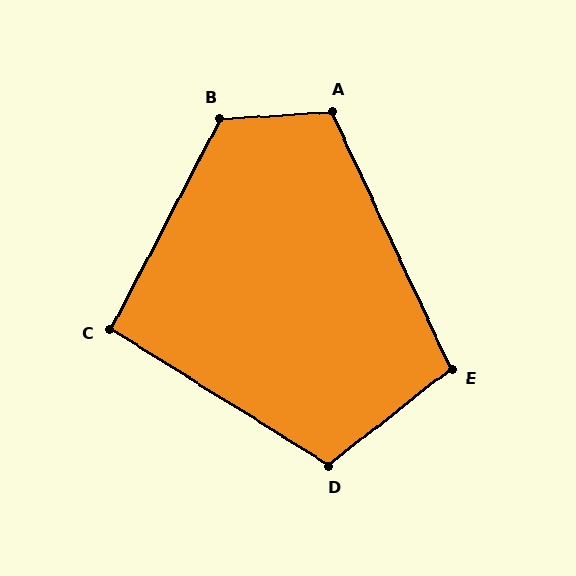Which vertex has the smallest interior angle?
C, at approximately 95 degrees.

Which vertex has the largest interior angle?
B, at approximately 121 degrees.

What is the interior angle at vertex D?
Approximately 110 degrees (obtuse).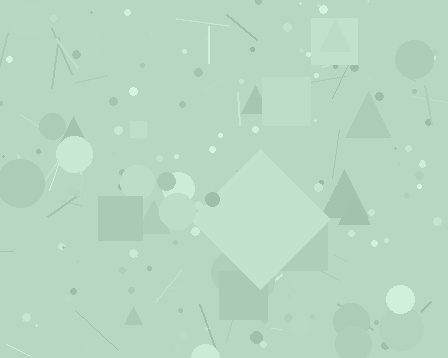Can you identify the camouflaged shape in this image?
The camouflaged shape is a diamond.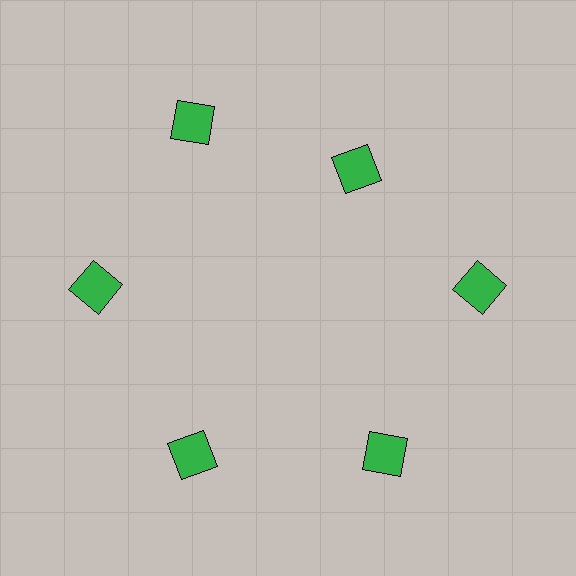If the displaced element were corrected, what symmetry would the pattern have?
It would have 6-fold rotational symmetry — the pattern would map onto itself every 60 degrees.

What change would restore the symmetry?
The symmetry would be restored by moving it outward, back onto the ring so that all 6 squares sit at equal angles and equal distance from the center.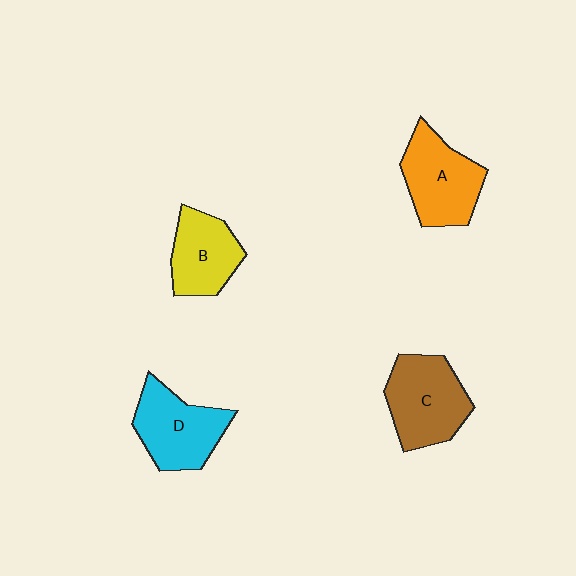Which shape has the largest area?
Shape C (brown).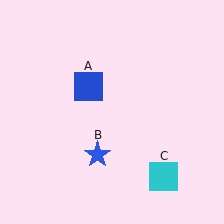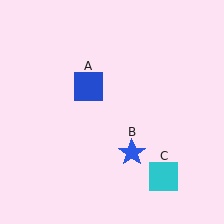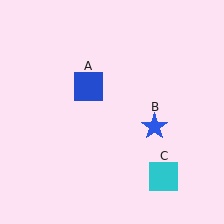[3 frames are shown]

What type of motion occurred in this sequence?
The blue star (object B) rotated counterclockwise around the center of the scene.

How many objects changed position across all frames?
1 object changed position: blue star (object B).